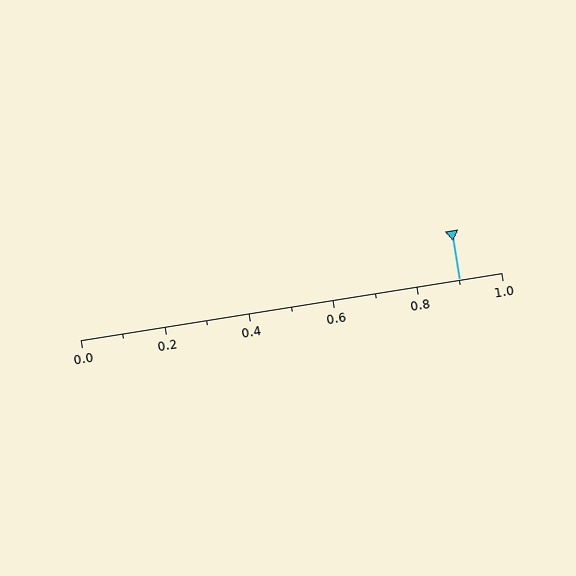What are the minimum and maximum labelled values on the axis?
The axis runs from 0.0 to 1.0.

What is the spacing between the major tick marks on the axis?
The major ticks are spaced 0.2 apart.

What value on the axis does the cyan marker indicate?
The marker indicates approximately 0.9.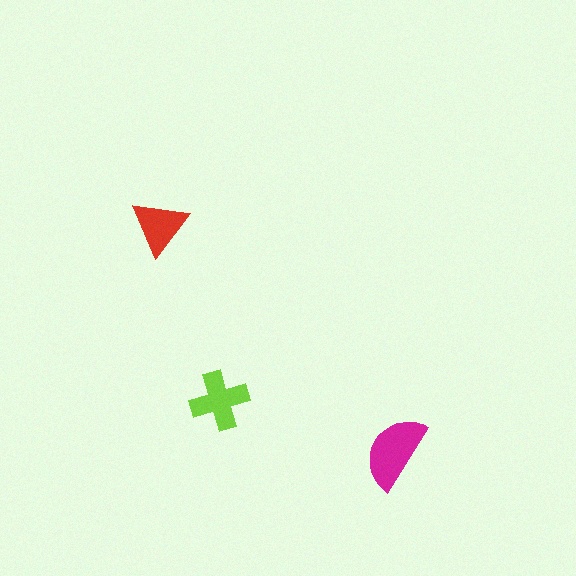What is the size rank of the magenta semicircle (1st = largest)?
1st.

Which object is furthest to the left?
The red triangle is leftmost.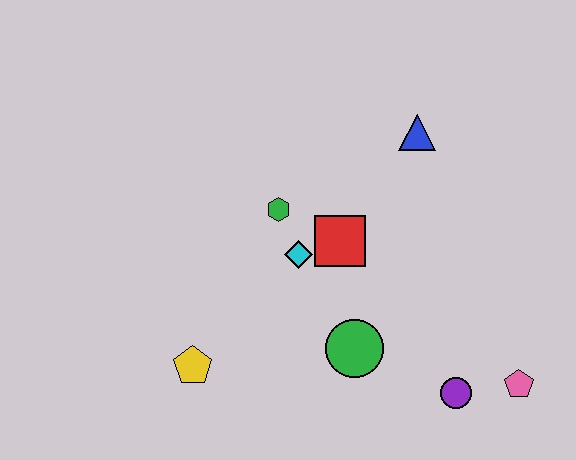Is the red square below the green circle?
No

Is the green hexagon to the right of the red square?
No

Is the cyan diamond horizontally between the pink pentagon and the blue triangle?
No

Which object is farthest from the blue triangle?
The yellow pentagon is farthest from the blue triangle.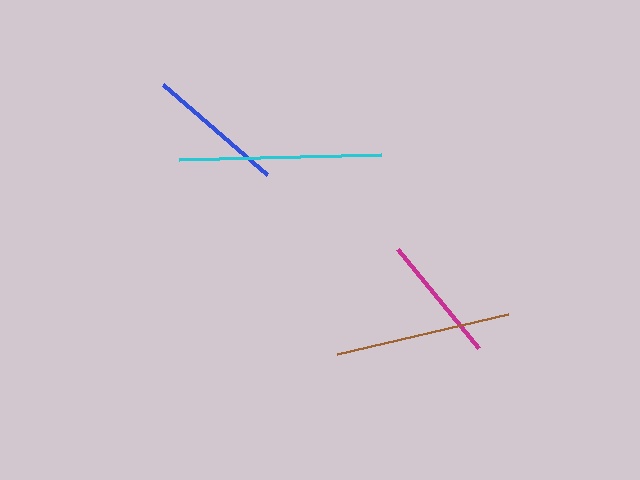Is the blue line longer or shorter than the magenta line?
The blue line is longer than the magenta line.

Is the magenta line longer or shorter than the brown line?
The brown line is longer than the magenta line.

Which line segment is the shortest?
The magenta line is the shortest at approximately 128 pixels.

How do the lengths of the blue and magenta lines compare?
The blue and magenta lines are approximately the same length.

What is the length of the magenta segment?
The magenta segment is approximately 128 pixels long.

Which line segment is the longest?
The cyan line is the longest at approximately 203 pixels.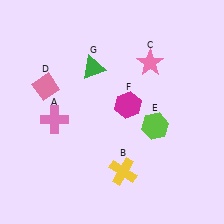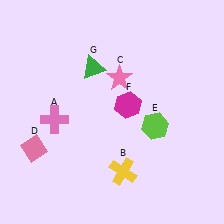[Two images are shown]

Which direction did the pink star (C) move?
The pink star (C) moved left.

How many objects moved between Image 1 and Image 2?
2 objects moved between the two images.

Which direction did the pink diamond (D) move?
The pink diamond (D) moved down.